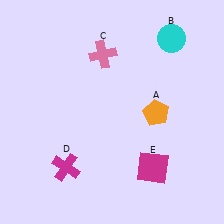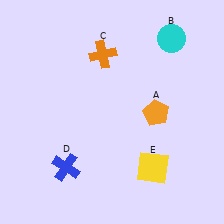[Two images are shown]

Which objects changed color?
C changed from pink to orange. D changed from magenta to blue. E changed from magenta to yellow.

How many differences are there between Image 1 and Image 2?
There are 3 differences between the two images.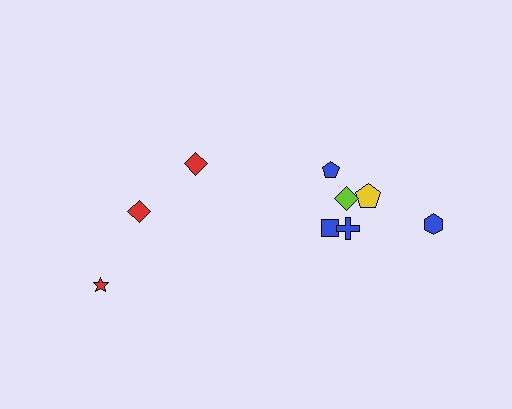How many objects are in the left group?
There are 3 objects.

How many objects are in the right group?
There are 6 objects.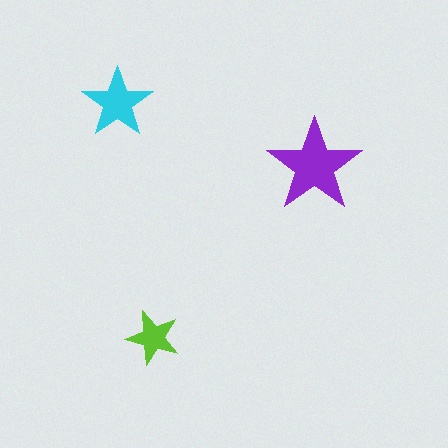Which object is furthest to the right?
The purple star is rightmost.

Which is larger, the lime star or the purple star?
The purple one.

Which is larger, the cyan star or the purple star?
The purple one.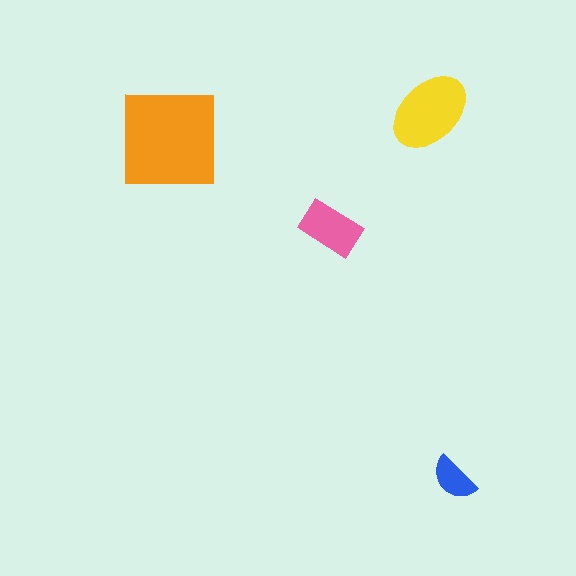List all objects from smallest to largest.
The blue semicircle, the pink rectangle, the yellow ellipse, the orange square.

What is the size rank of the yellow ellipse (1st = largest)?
2nd.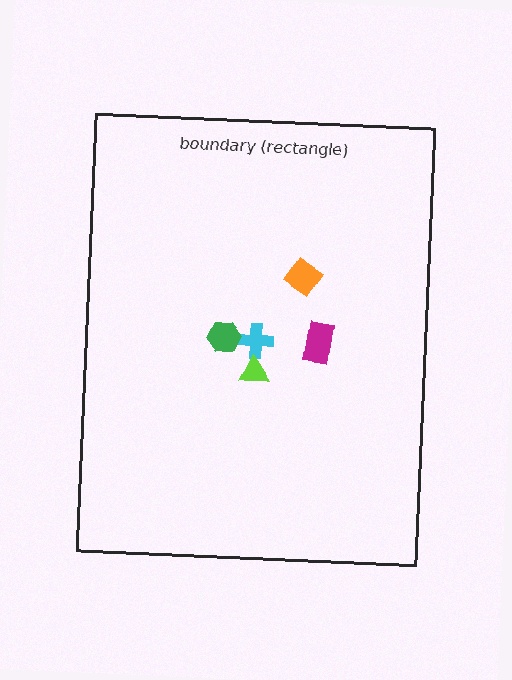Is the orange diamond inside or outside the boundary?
Inside.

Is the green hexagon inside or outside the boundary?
Inside.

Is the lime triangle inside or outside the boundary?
Inside.